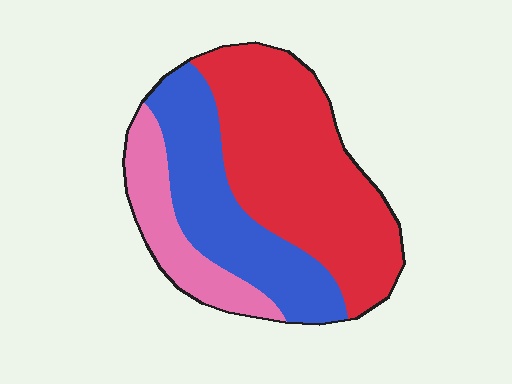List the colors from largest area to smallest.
From largest to smallest: red, blue, pink.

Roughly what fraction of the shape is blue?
Blue takes up about one third (1/3) of the shape.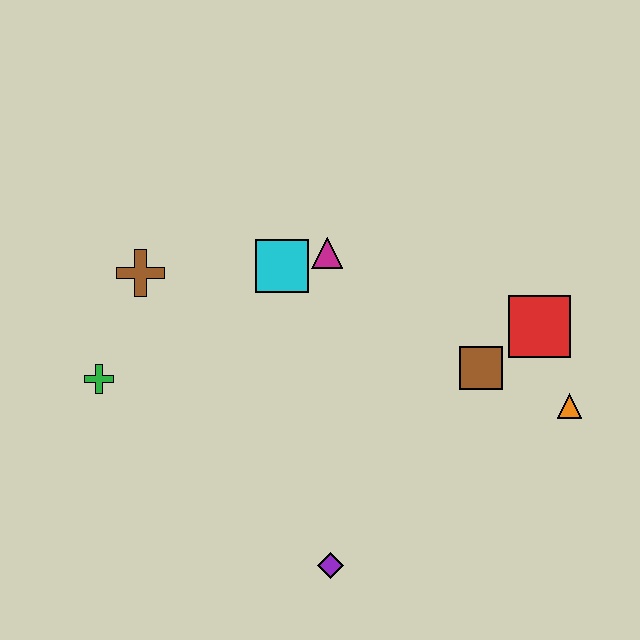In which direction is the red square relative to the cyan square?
The red square is to the right of the cyan square.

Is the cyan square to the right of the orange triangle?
No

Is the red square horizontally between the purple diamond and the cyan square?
No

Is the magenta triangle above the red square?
Yes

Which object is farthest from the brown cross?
The orange triangle is farthest from the brown cross.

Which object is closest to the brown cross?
The green cross is closest to the brown cross.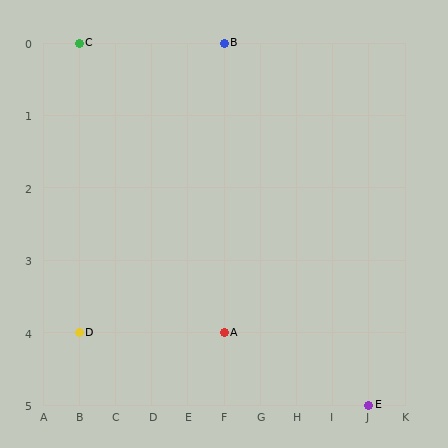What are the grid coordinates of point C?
Point C is at grid coordinates (B, 0).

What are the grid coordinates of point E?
Point E is at grid coordinates (J, 5).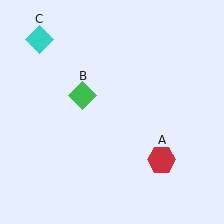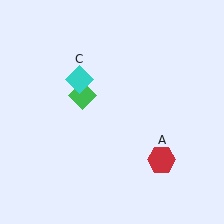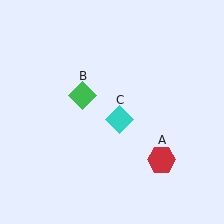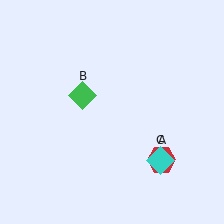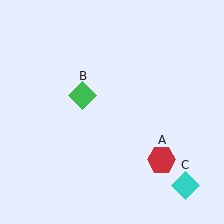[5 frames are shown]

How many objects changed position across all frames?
1 object changed position: cyan diamond (object C).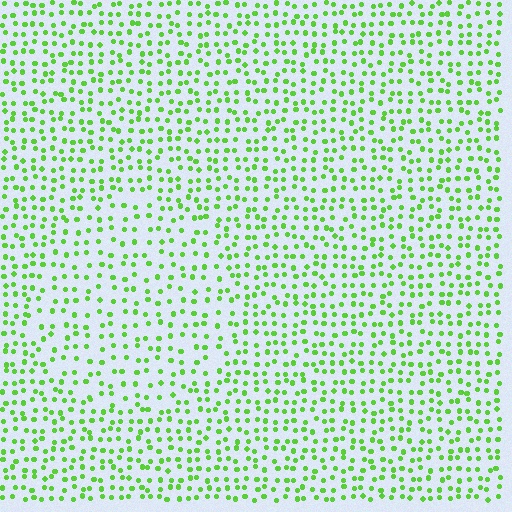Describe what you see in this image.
The image contains small lime elements arranged at two different densities. A circle-shaped region is visible where the elements are less densely packed than the surrounding area.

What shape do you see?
I see a circle.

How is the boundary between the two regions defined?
The boundary is defined by a change in element density (approximately 1.5x ratio). All elements are the same color, size, and shape.